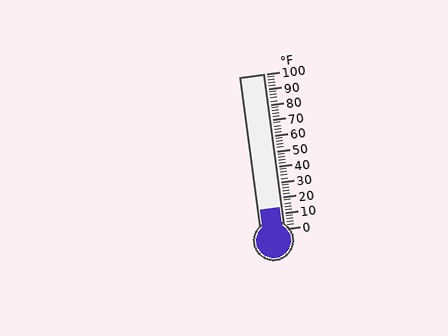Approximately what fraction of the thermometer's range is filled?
The thermometer is filled to approximately 15% of its range.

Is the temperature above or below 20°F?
The temperature is below 20°F.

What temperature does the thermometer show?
The thermometer shows approximately 14°F.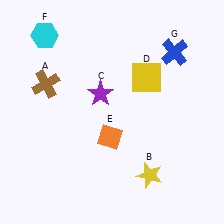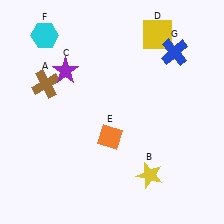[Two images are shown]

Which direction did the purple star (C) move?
The purple star (C) moved left.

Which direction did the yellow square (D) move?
The yellow square (D) moved up.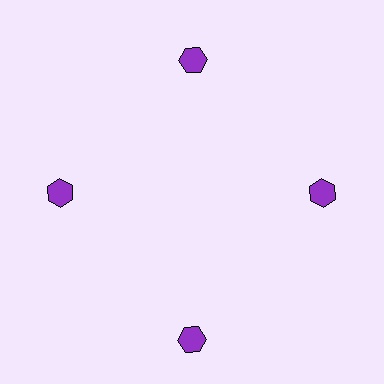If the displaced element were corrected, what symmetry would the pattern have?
It would have 4-fold rotational symmetry — the pattern would map onto itself every 90 degrees.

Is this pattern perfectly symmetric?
No. The 4 purple hexagons are arranged in a ring, but one element near the 6 o'clock position is pushed outward from the center, breaking the 4-fold rotational symmetry.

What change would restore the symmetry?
The symmetry would be restored by moving it inward, back onto the ring so that all 4 hexagons sit at equal angles and equal distance from the center.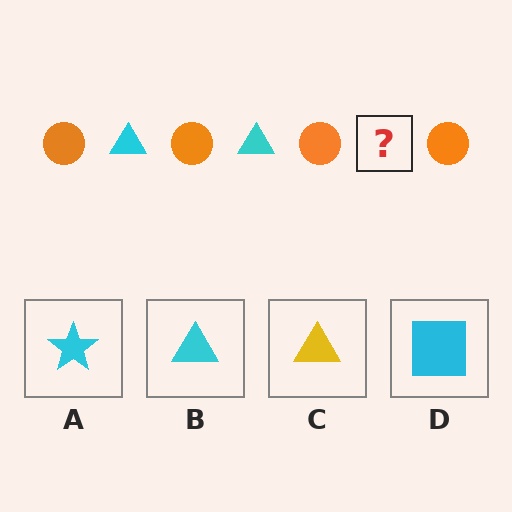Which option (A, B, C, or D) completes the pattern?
B.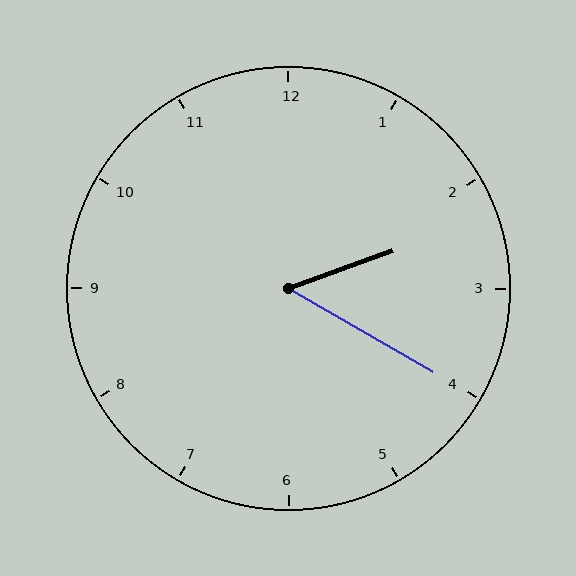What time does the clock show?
2:20.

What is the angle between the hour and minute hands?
Approximately 50 degrees.